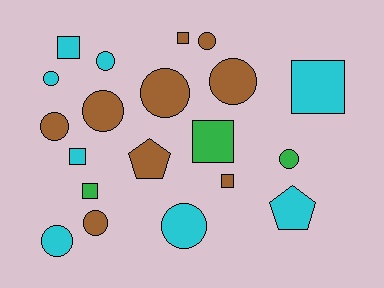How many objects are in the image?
There are 20 objects.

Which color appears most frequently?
Brown, with 9 objects.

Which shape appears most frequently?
Circle, with 11 objects.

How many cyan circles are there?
There are 4 cyan circles.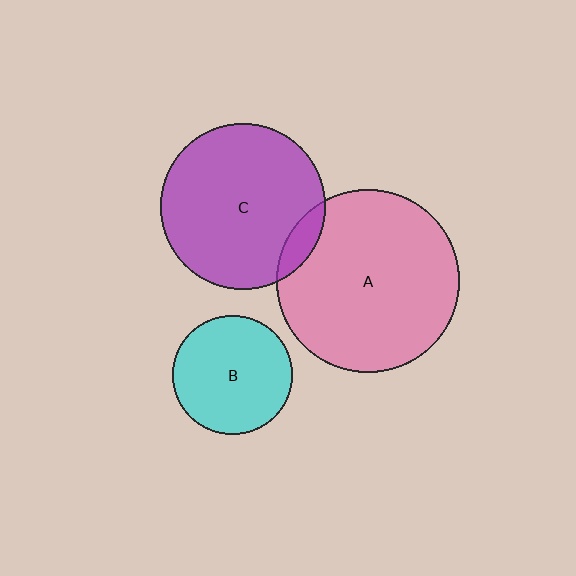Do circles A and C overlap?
Yes.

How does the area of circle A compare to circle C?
Approximately 1.2 times.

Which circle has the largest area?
Circle A (pink).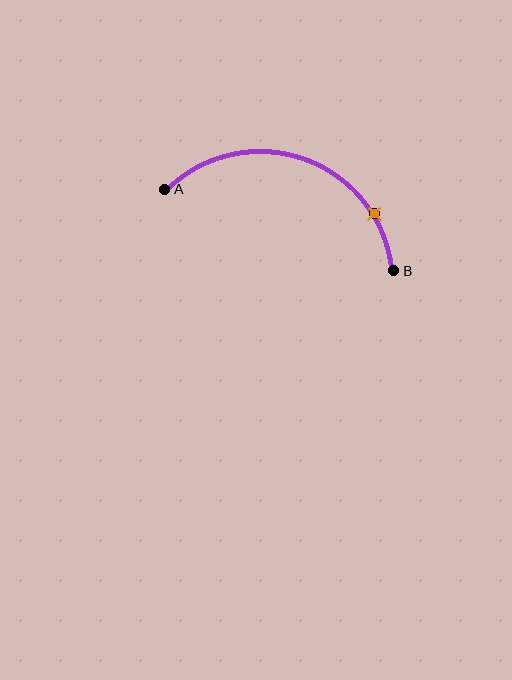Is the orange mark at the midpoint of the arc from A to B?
No. The orange mark lies on the arc but is closer to endpoint B. The arc midpoint would be at the point on the curve equidistant along the arc from both A and B.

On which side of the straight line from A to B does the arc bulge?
The arc bulges above the straight line connecting A and B.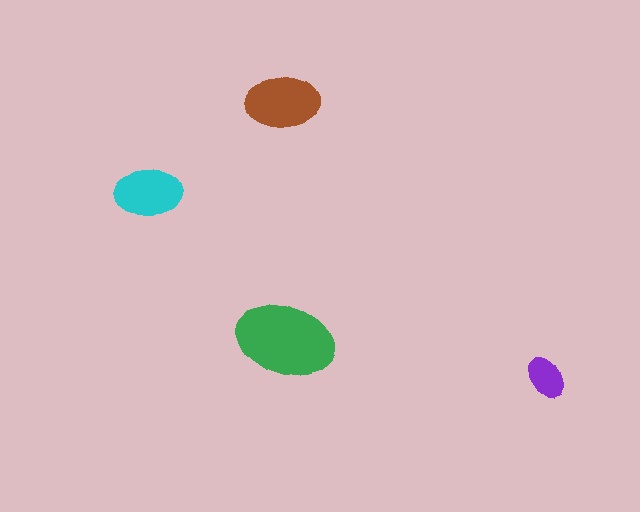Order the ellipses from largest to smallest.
the green one, the brown one, the cyan one, the purple one.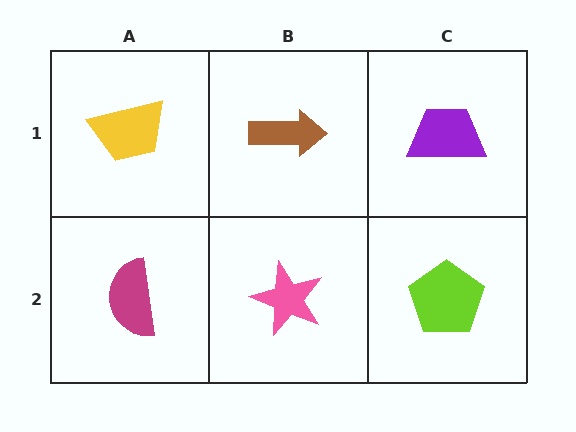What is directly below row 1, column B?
A pink star.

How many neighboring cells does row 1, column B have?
3.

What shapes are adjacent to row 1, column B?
A pink star (row 2, column B), a yellow trapezoid (row 1, column A), a purple trapezoid (row 1, column C).